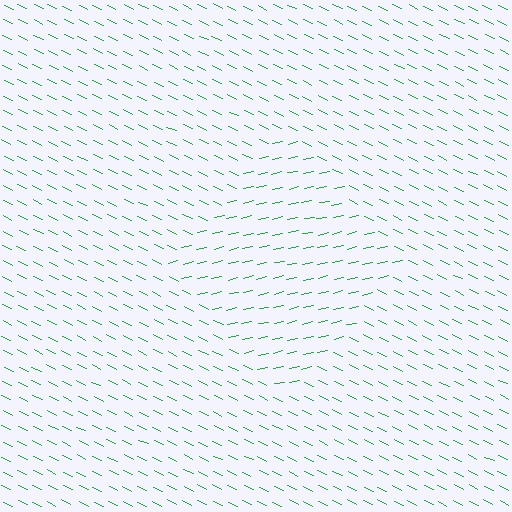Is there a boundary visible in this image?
Yes, there is a texture boundary formed by a change in line orientation.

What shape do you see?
I see a diamond.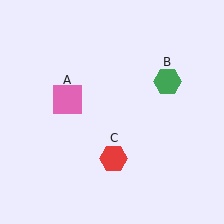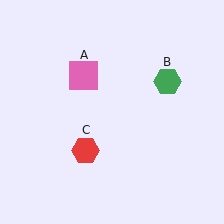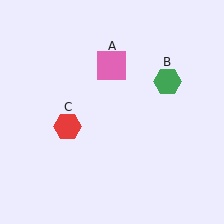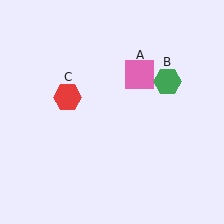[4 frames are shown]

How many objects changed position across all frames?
2 objects changed position: pink square (object A), red hexagon (object C).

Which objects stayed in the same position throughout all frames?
Green hexagon (object B) remained stationary.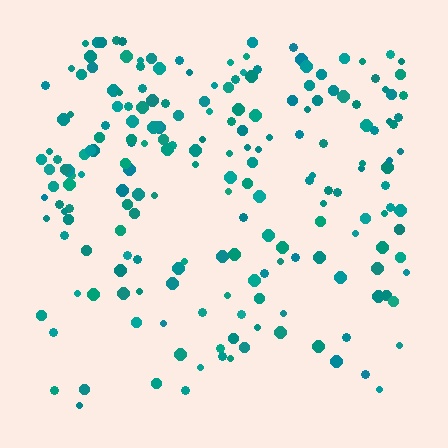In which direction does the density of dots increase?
From bottom to top, with the top side densest.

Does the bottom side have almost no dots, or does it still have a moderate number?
Still a moderate number, just noticeably fewer than the top.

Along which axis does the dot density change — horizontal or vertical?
Vertical.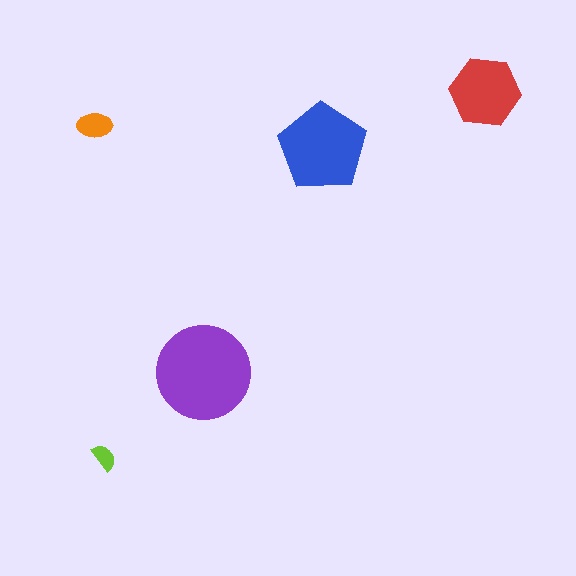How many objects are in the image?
There are 5 objects in the image.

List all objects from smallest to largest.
The lime semicircle, the orange ellipse, the red hexagon, the blue pentagon, the purple circle.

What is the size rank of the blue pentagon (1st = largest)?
2nd.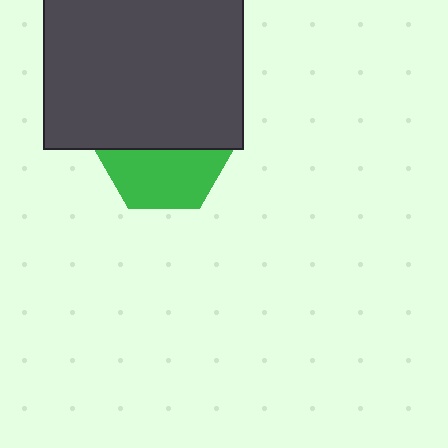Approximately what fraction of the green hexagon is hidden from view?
Roughly 52% of the green hexagon is hidden behind the dark gray square.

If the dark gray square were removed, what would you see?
You would see the complete green hexagon.